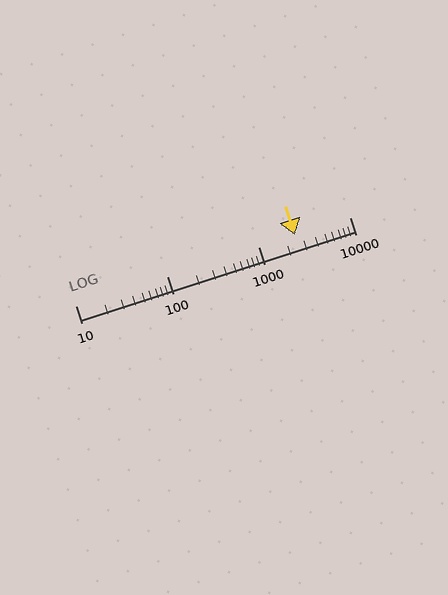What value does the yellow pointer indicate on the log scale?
The pointer indicates approximately 2500.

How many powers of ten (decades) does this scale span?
The scale spans 3 decades, from 10 to 10000.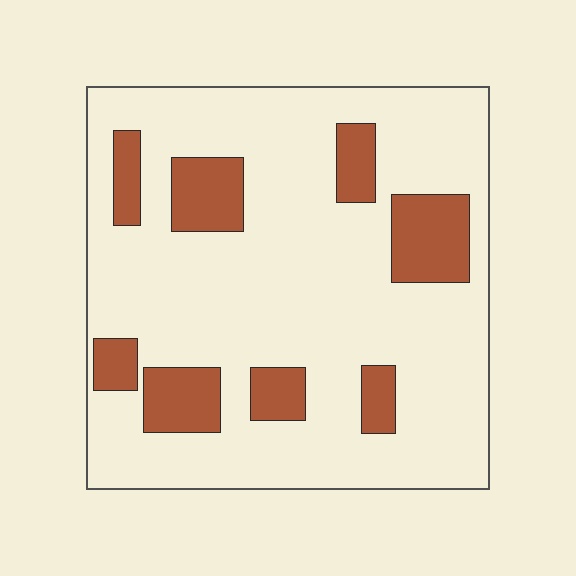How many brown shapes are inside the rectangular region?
8.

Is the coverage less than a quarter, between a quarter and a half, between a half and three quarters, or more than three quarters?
Less than a quarter.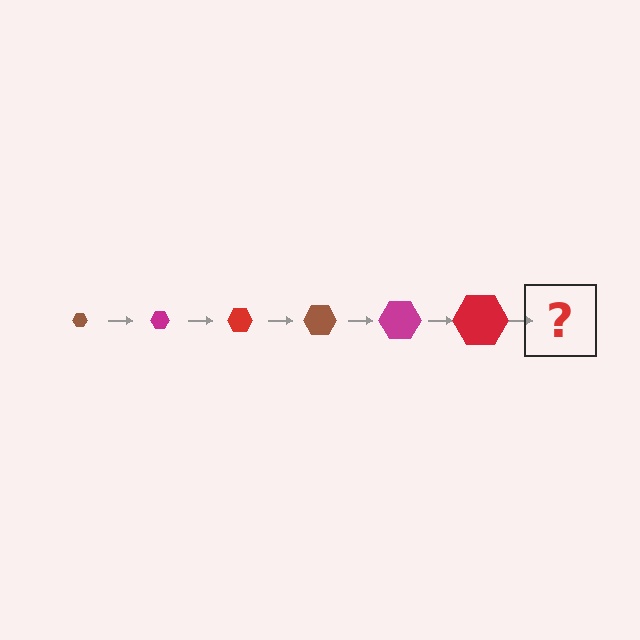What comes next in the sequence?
The next element should be a brown hexagon, larger than the previous one.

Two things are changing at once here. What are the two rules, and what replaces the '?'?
The two rules are that the hexagon grows larger each step and the color cycles through brown, magenta, and red. The '?' should be a brown hexagon, larger than the previous one.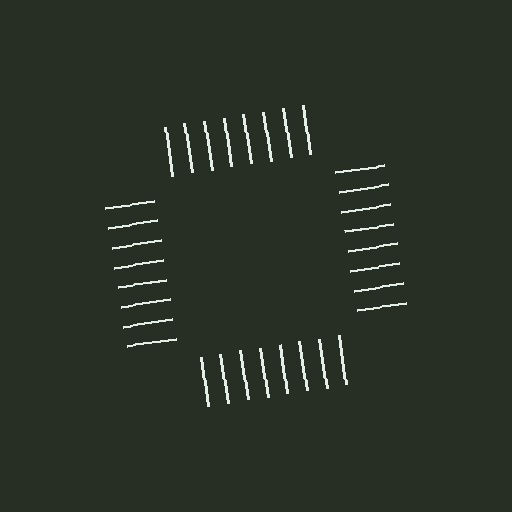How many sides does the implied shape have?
4 sides — the line-ends trace a square.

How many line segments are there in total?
32 — 8 along each of the 4 edges.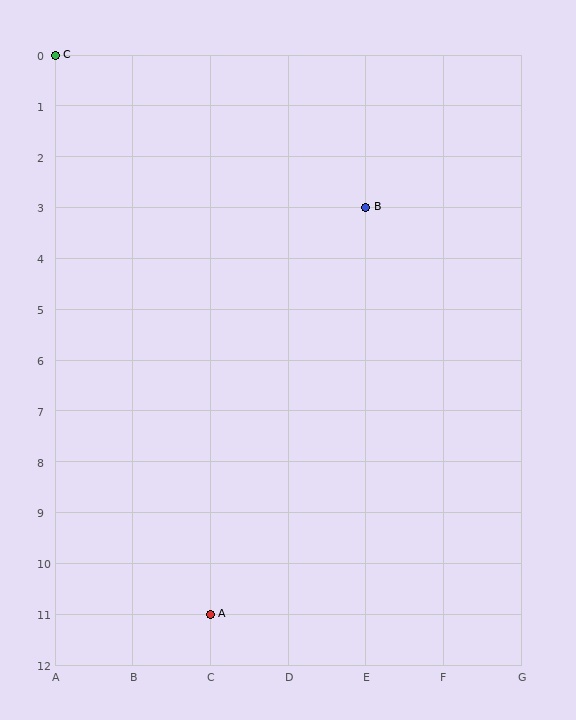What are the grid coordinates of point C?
Point C is at grid coordinates (A, 0).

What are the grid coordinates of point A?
Point A is at grid coordinates (C, 11).